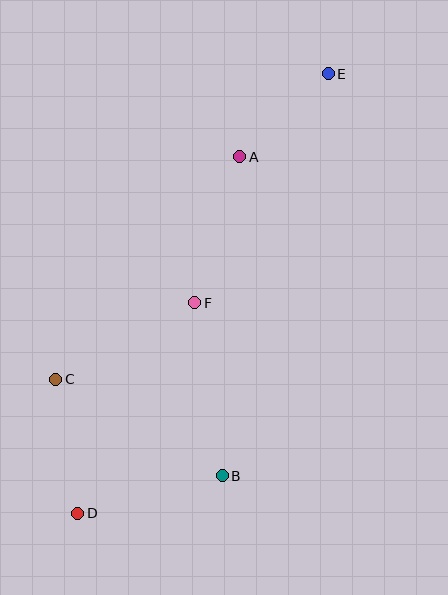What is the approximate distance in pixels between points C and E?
The distance between C and E is approximately 409 pixels.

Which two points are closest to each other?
Points A and E are closest to each other.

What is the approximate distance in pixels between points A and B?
The distance between A and B is approximately 319 pixels.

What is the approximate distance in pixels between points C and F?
The distance between C and F is approximately 158 pixels.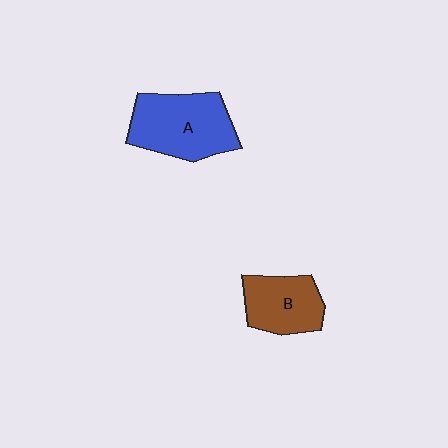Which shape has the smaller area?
Shape B (brown).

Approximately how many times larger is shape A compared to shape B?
Approximately 1.4 times.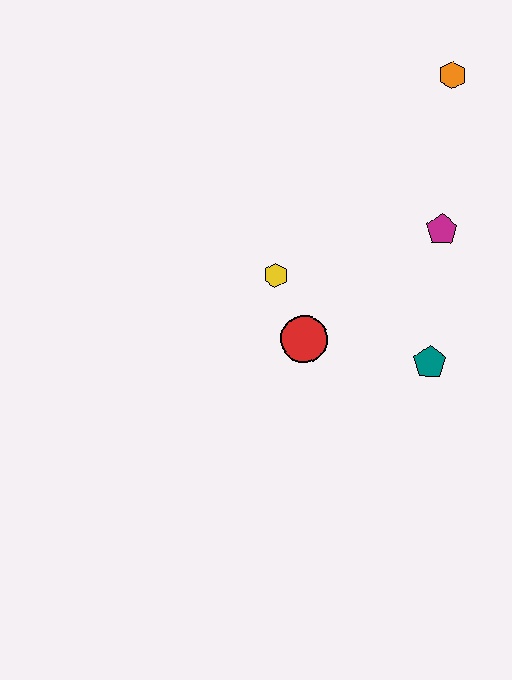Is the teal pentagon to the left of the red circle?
No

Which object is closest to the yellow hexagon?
The red circle is closest to the yellow hexagon.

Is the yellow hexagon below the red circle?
No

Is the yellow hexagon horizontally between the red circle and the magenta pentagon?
No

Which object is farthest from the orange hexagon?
The red circle is farthest from the orange hexagon.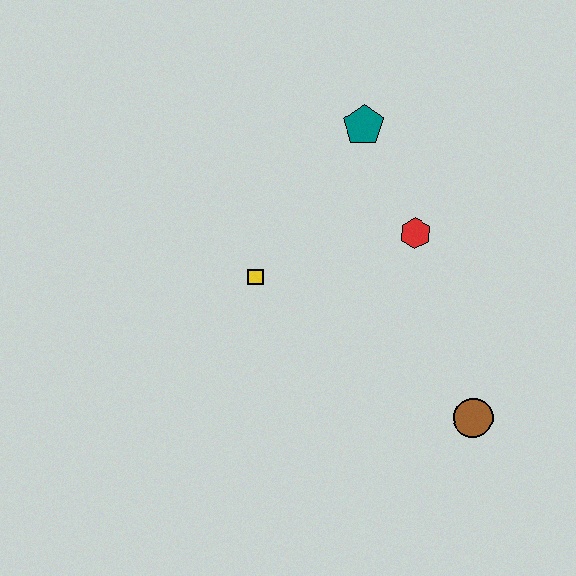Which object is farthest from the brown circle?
The teal pentagon is farthest from the brown circle.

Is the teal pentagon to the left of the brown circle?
Yes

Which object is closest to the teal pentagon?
The red hexagon is closest to the teal pentagon.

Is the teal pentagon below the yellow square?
No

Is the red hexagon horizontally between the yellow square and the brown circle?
Yes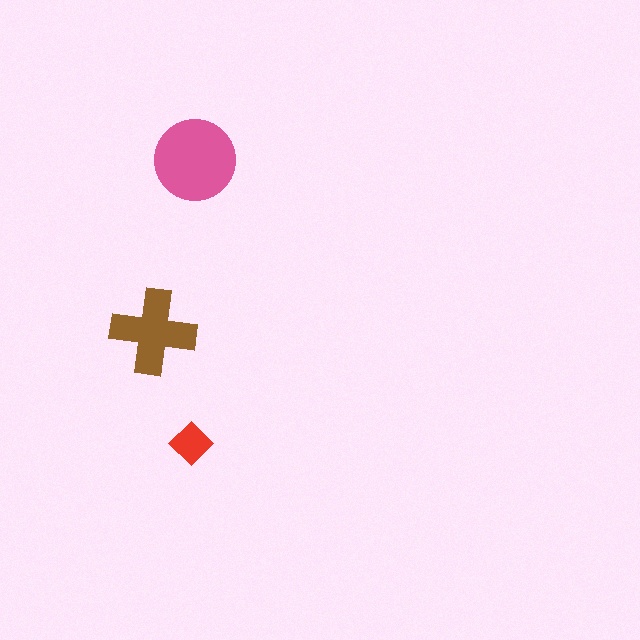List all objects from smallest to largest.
The red diamond, the brown cross, the pink circle.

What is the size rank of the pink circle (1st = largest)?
1st.